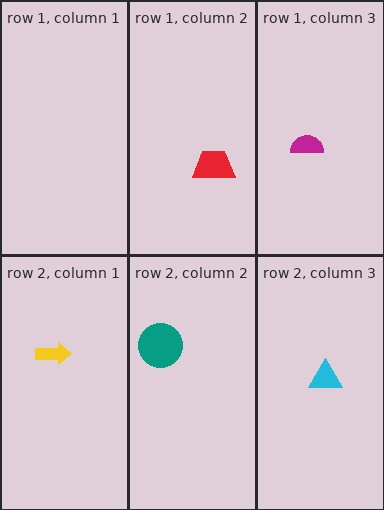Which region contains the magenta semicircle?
The row 1, column 3 region.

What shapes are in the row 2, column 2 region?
The teal circle.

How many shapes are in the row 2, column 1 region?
1.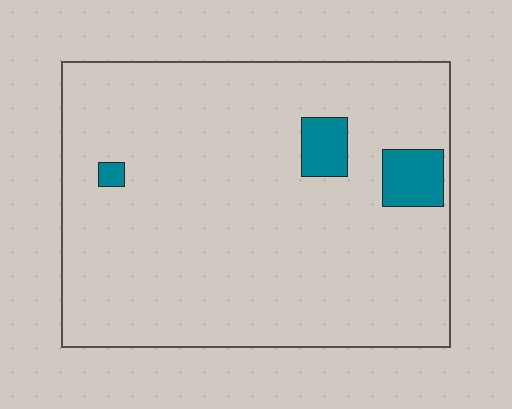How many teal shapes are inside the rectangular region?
3.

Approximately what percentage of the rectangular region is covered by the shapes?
Approximately 5%.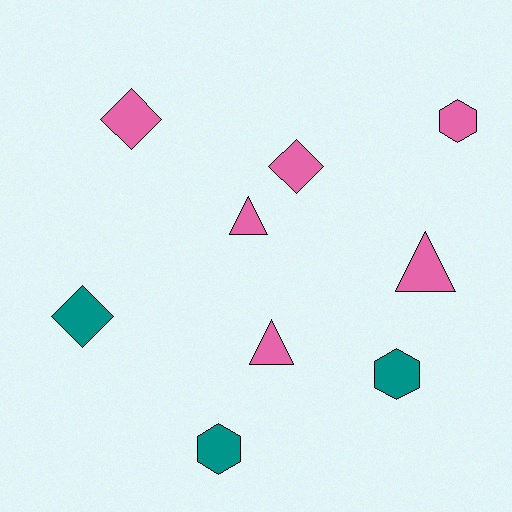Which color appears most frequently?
Pink, with 6 objects.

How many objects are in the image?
There are 9 objects.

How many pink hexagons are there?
There is 1 pink hexagon.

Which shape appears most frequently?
Diamond, with 3 objects.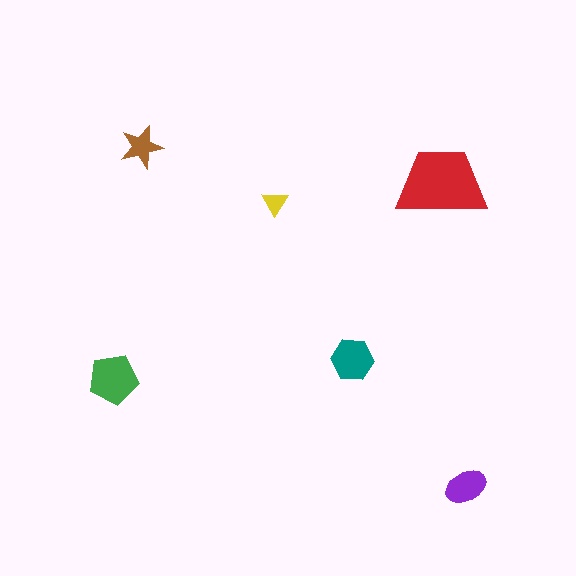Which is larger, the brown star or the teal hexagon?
The teal hexagon.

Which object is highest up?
The brown star is topmost.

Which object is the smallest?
The yellow triangle.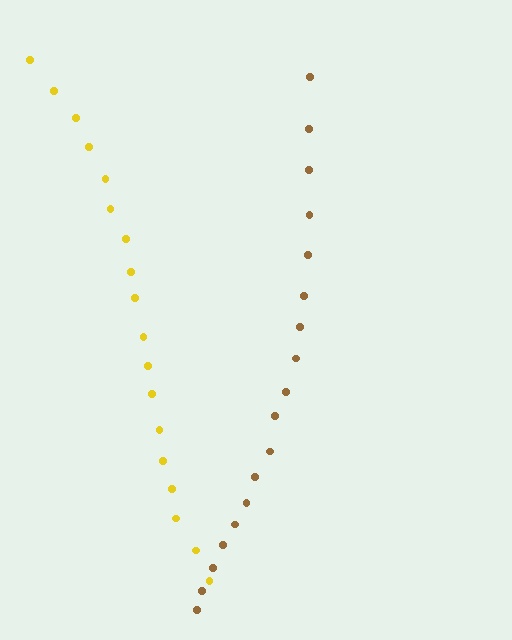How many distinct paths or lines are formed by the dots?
There are 2 distinct paths.